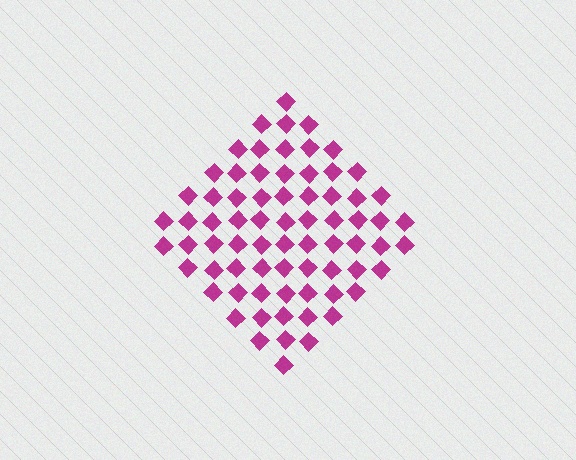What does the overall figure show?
The overall figure shows a diamond.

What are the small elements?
The small elements are diamonds.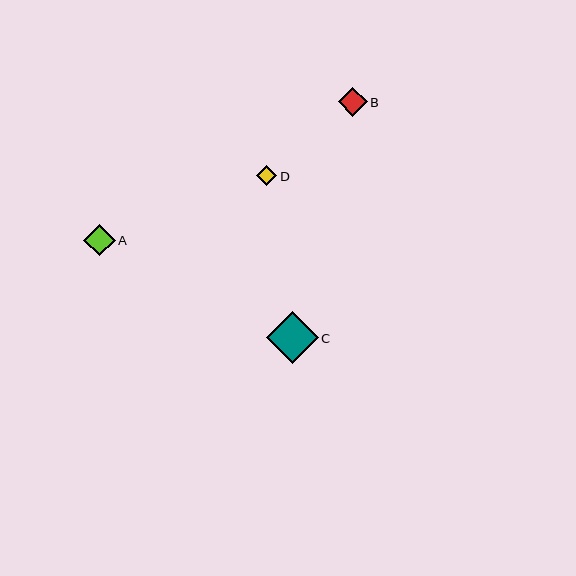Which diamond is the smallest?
Diamond D is the smallest with a size of approximately 20 pixels.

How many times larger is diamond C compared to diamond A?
Diamond C is approximately 1.6 times the size of diamond A.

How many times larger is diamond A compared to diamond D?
Diamond A is approximately 1.6 times the size of diamond D.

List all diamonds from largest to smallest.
From largest to smallest: C, A, B, D.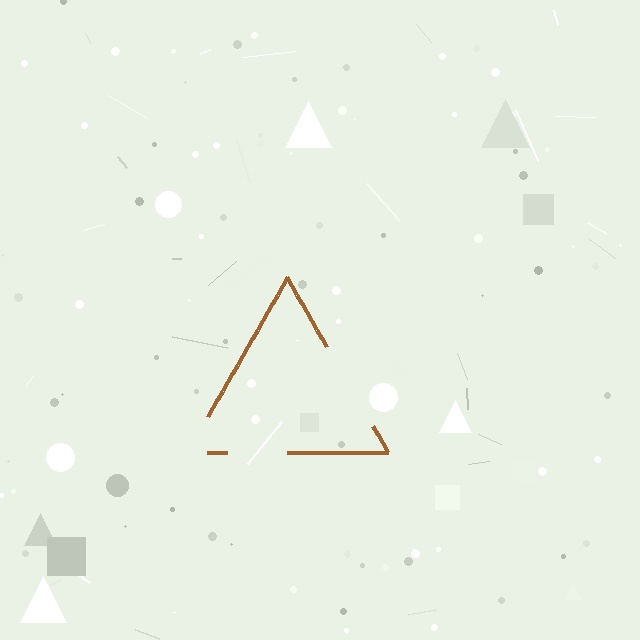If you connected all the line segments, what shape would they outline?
They would outline a triangle.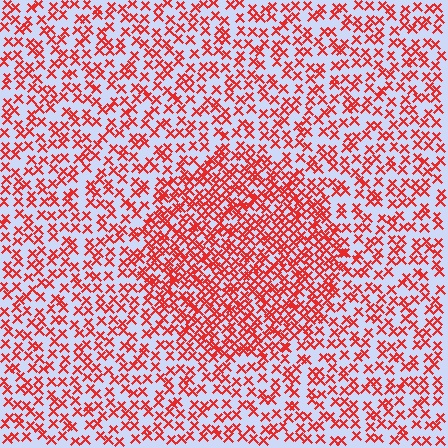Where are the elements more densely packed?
The elements are more densely packed inside the circle boundary.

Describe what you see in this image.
The image contains small red elements arranged at two different densities. A circle-shaped region is visible where the elements are more densely packed than the surrounding area.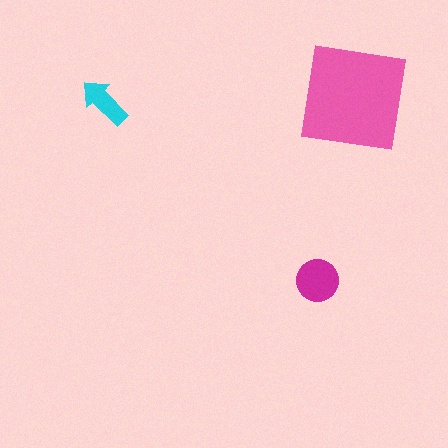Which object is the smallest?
The cyan arrow.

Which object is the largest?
The pink square.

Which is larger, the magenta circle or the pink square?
The pink square.